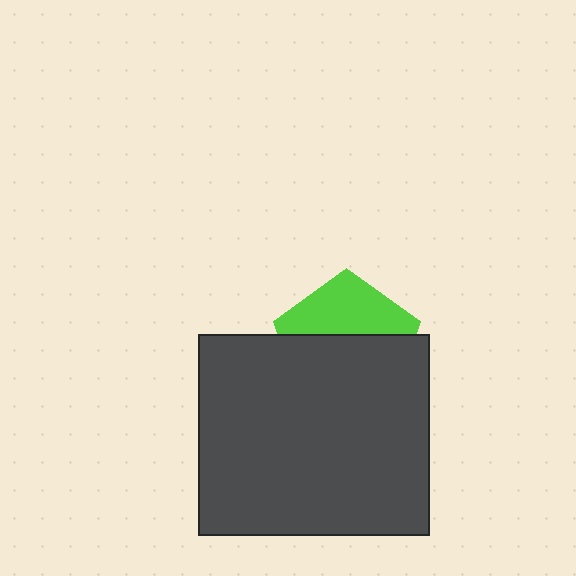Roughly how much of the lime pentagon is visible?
A small part of it is visible (roughly 39%).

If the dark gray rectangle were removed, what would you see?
You would see the complete lime pentagon.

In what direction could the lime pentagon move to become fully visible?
The lime pentagon could move up. That would shift it out from behind the dark gray rectangle entirely.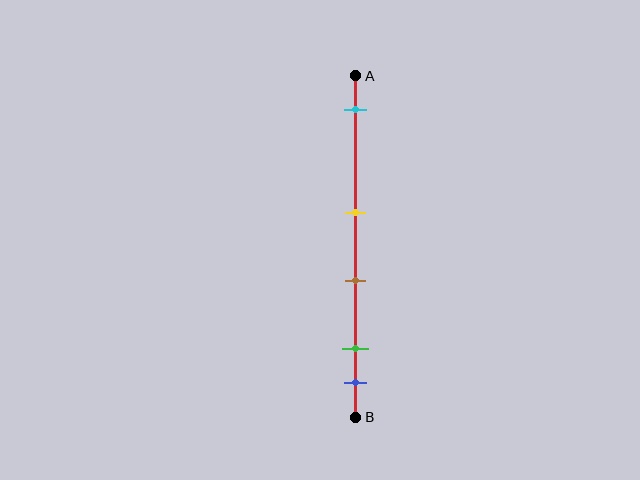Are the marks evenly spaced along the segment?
No, the marks are not evenly spaced.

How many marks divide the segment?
There are 5 marks dividing the segment.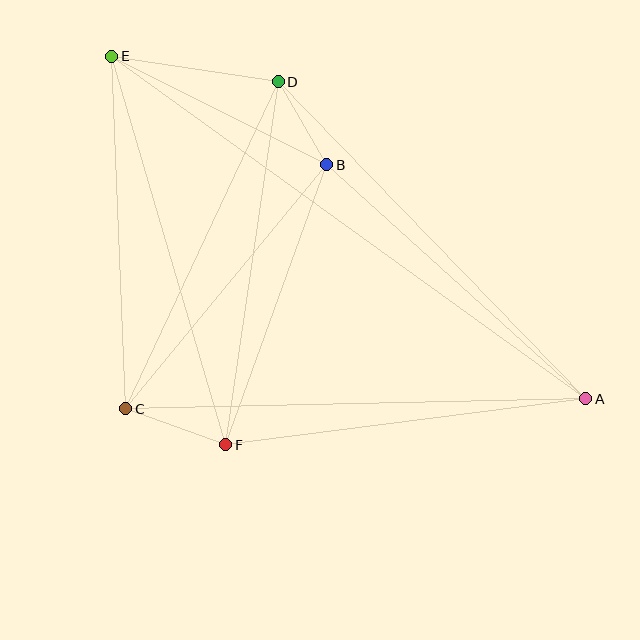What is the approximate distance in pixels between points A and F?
The distance between A and F is approximately 363 pixels.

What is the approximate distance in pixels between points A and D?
The distance between A and D is approximately 442 pixels.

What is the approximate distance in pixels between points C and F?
The distance between C and F is approximately 106 pixels.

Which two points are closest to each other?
Points B and D are closest to each other.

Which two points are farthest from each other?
Points A and E are farthest from each other.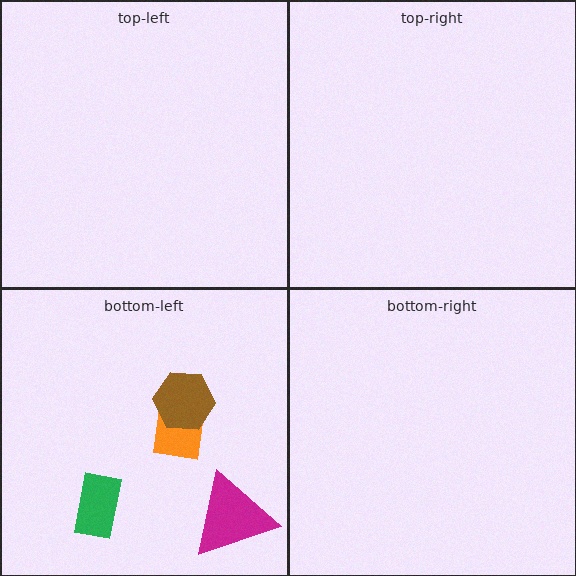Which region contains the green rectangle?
The bottom-left region.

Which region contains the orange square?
The bottom-left region.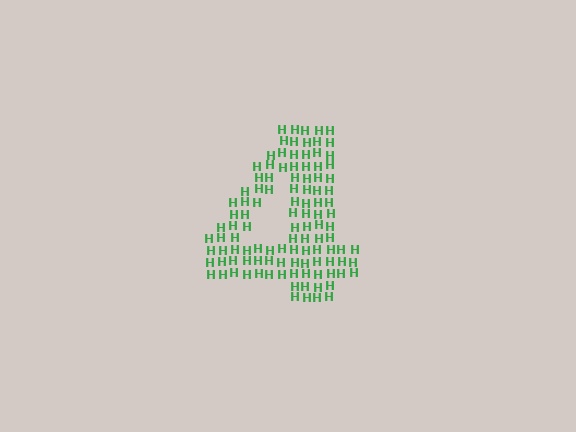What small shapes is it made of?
It is made of small letter H's.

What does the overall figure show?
The overall figure shows the digit 4.